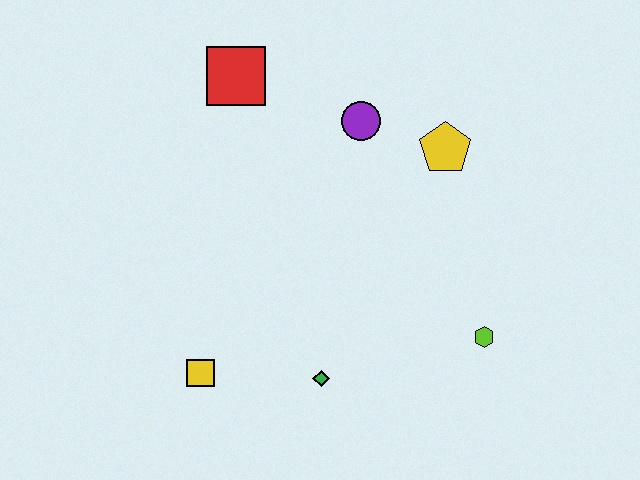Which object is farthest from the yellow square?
The yellow pentagon is farthest from the yellow square.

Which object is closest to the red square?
The purple circle is closest to the red square.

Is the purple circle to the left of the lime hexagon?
Yes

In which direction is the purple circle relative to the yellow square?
The purple circle is above the yellow square.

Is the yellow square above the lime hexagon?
No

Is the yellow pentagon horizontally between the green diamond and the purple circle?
No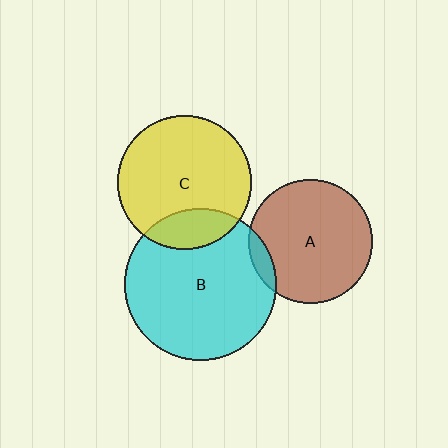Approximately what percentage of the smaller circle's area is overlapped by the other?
Approximately 20%.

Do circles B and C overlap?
Yes.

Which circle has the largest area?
Circle B (cyan).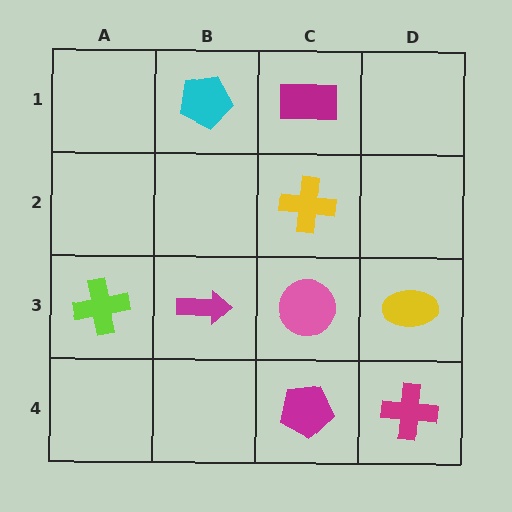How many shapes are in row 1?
2 shapes.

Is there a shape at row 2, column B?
No, that cell is empty.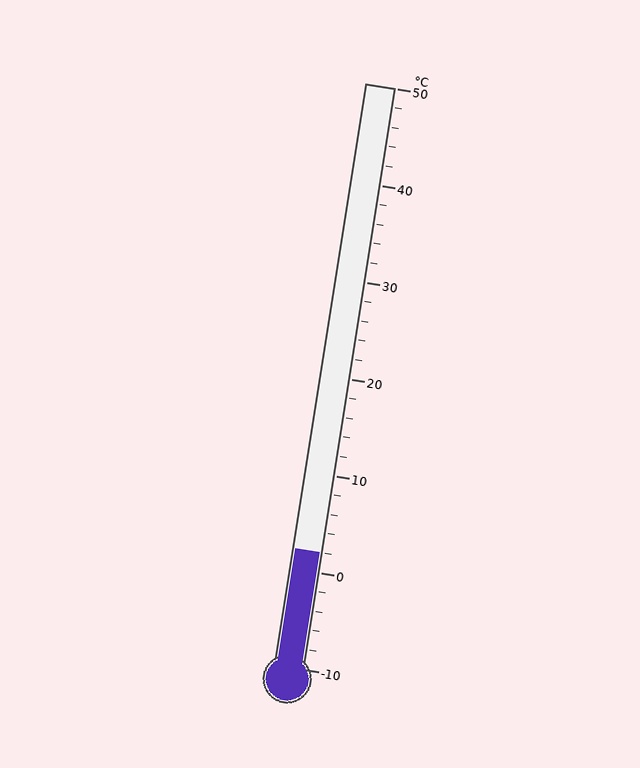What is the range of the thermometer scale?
The thermometer scale ranges from -10°C to 50°C.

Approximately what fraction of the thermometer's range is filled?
The thermometer is filled to approximately 20% of its range.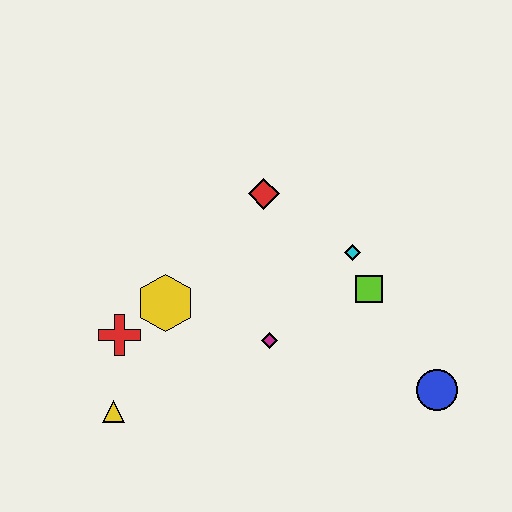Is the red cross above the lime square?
No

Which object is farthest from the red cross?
The blue circle is farthest from the red cross.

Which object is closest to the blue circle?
The lime square is closest to the blue circle.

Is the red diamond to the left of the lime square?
Yes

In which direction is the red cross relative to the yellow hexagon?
The red cross is to the left of the yellow hexagon.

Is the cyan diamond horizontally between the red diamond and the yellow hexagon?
No